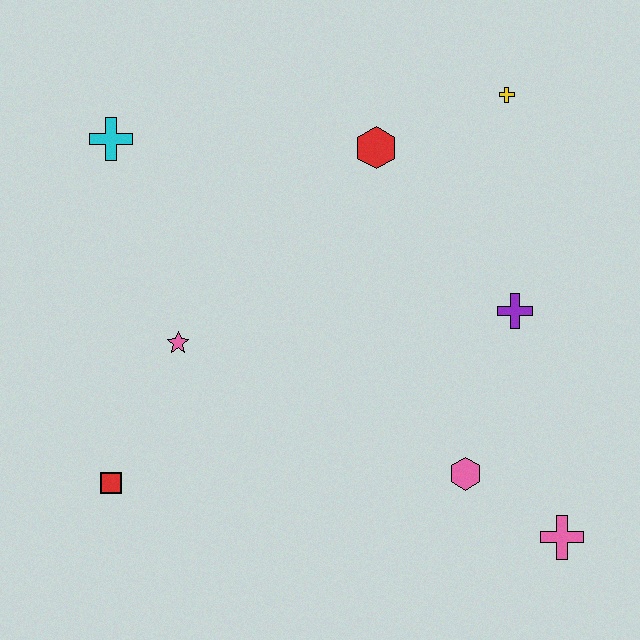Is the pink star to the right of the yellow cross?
No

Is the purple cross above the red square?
Yes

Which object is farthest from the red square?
The yellow cross is farthest from the red square.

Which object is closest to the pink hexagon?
The pink cross is closest to the pink hexagon.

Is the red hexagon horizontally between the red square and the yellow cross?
Yes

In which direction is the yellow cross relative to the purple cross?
The yellow cross is above the purple cross.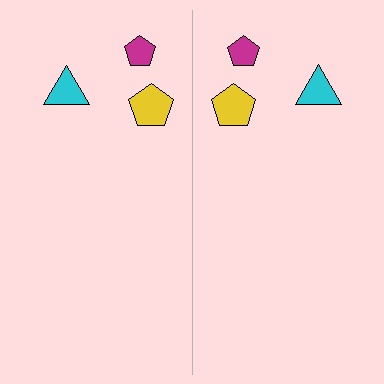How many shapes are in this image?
There are 6 shapes in this image.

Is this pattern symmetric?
Yes, this pattern has bilateral (reflection) symmetry.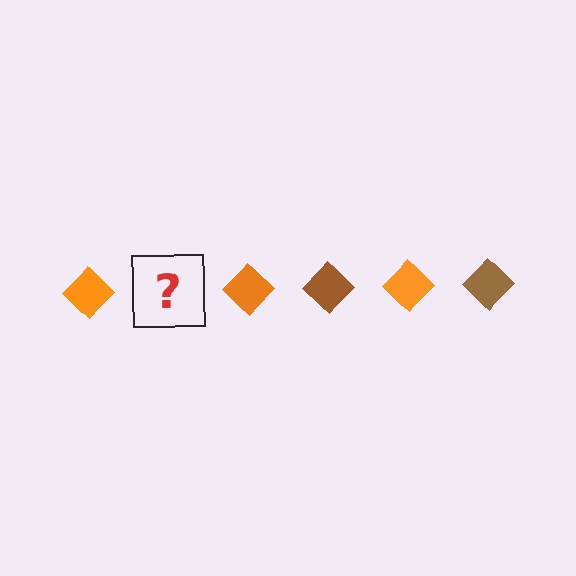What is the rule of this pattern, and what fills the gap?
The rule is that the pattern cycles through orange, brown diamonds. The gap should be filled with a brown diamond.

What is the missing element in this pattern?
The missing element is a brown diamond.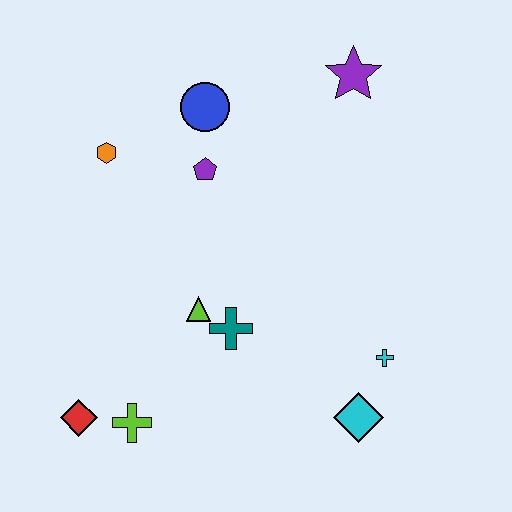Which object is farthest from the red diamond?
The purple star is farthest from the red diamond.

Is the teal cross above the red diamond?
Yes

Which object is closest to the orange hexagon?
The purple pentagon is closest to the orange hexagon.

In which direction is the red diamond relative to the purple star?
The red diamond is below the purple star.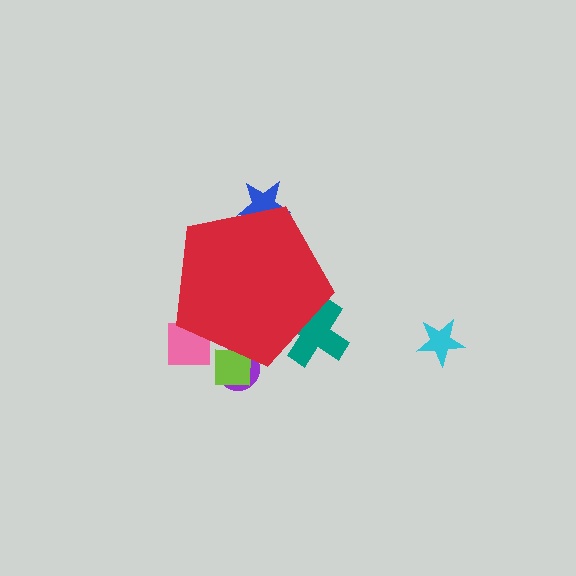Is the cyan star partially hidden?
No, the cyan star is fully visible.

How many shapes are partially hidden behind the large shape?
5 shapes are partially hidden.